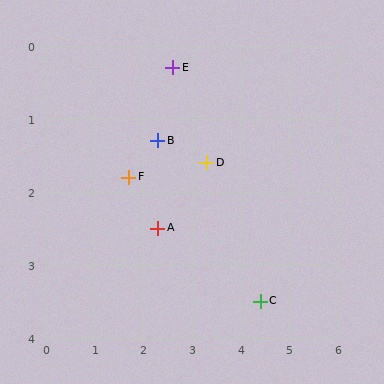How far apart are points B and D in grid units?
Points B and D are about 1.0 grid units apart.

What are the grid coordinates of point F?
Point F is at approximately (1.7, 1.8).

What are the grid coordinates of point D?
Point D is at approximately (3.3, 1.6).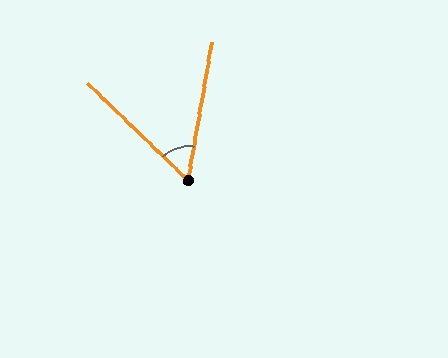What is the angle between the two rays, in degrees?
Approximately 55 degrees.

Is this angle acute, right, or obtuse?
It is acute.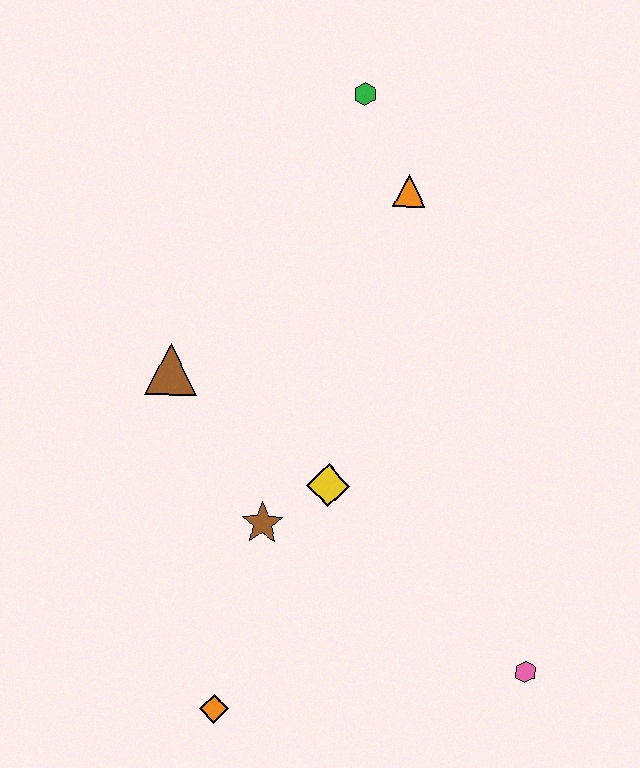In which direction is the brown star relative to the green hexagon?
The brown star is below the green hexagon.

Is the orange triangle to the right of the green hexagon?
Yes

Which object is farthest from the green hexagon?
The orange diamond is farthest from the green hexagon.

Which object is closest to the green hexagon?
The orange triangle is closest to the green hexagon.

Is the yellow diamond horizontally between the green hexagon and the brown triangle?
Yes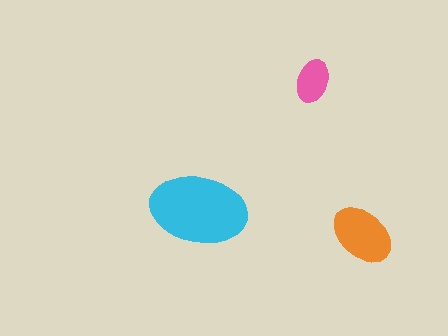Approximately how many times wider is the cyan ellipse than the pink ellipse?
About 2 times wider.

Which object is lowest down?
The orange ellipse is bottommost.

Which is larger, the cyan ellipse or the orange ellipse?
The cyan one.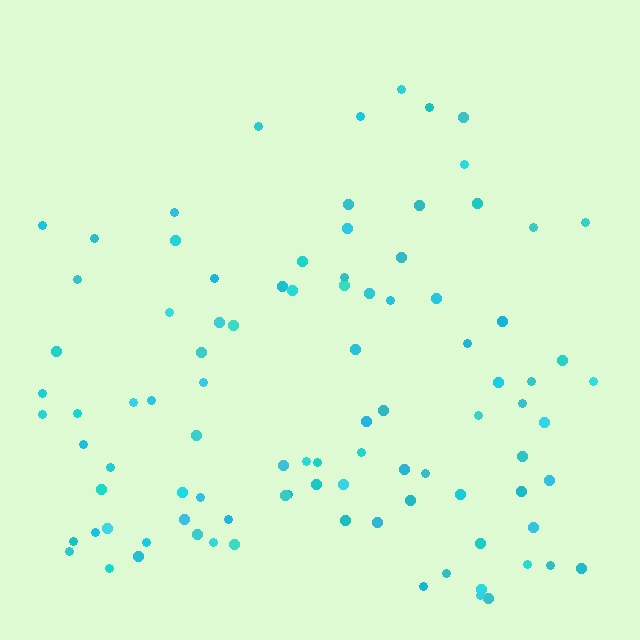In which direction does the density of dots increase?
From top to bottom, with the bottom side densest.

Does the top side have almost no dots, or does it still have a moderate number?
Still a moderate number, just noticeably fewer than the bottom.